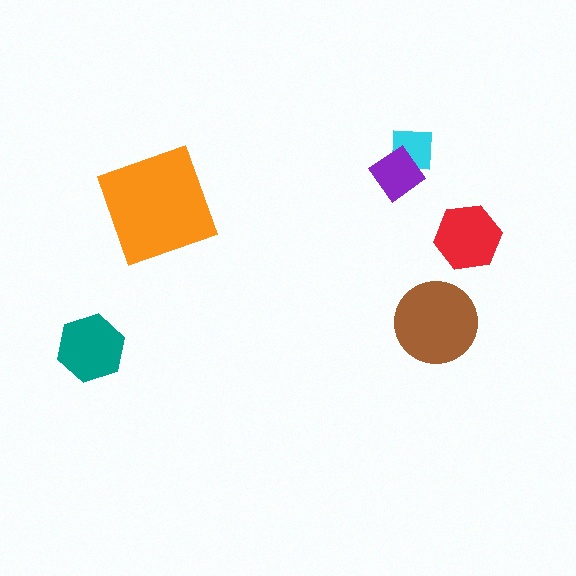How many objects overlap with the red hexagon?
0 objects overlap with the red hexagon.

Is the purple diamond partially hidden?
No, no other shape covers it.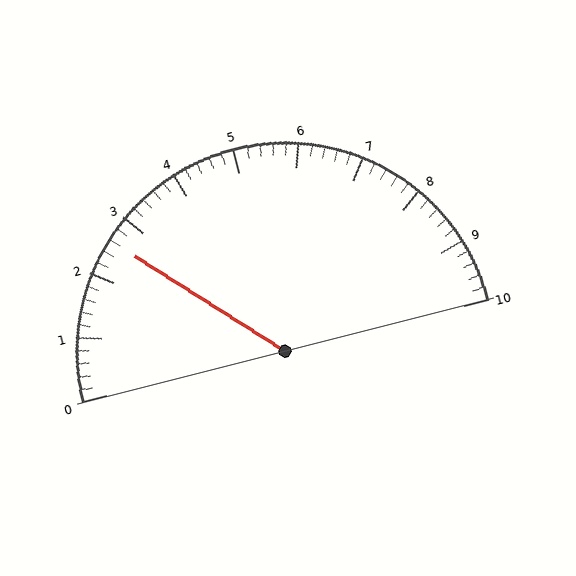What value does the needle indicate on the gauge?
The needle indicates approximately 2.6.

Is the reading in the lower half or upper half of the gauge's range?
The reading is in the lower half of the range (0 to 10).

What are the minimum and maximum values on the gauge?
The gauge ranges from 0 to 10.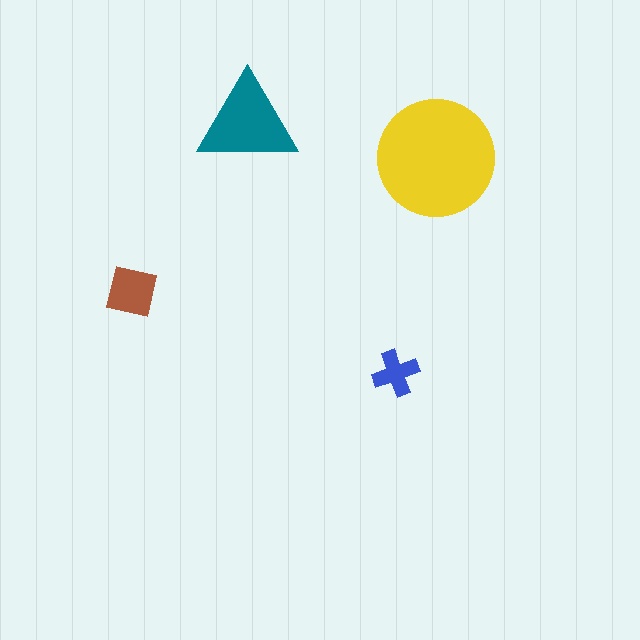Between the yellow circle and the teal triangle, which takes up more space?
The yellow circle.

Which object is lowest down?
The blue cross is bottommost.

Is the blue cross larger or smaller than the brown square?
Smaller.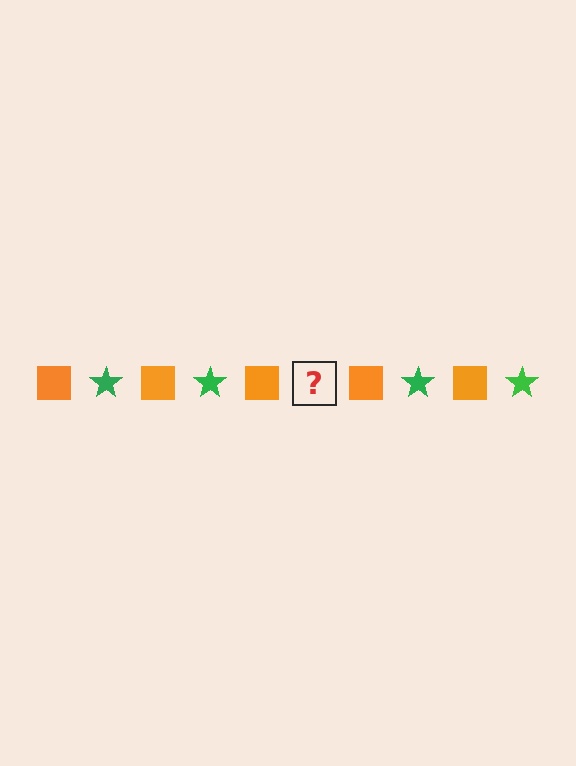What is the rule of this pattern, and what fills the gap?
The rule is that the pattern alternates between orange square and green star. The gap should be filled with a green star.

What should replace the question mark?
The question mark should be replaced with a green star.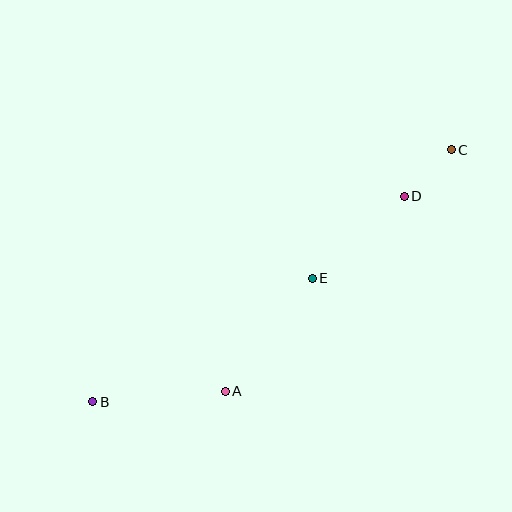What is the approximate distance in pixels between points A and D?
The distance between A and D is approximately 265 pixels.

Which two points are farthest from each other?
Points B and C are farthest from each other.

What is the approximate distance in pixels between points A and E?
The distance between A and E is approximately 143 pixels.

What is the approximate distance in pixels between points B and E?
The distance between B and E is approximately 252 pixels.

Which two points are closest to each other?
Points C and D are closest to each other.